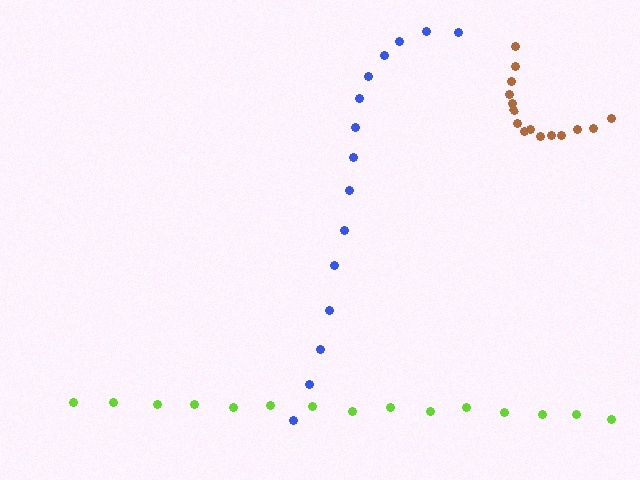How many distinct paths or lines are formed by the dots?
There are 3 distinct paths.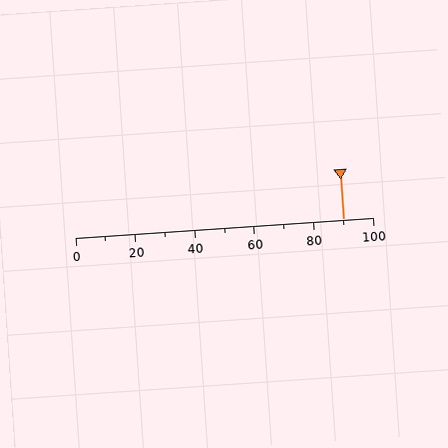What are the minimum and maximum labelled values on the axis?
The axis runs from 0 to 100.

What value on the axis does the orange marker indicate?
The marker indicates approximately 90.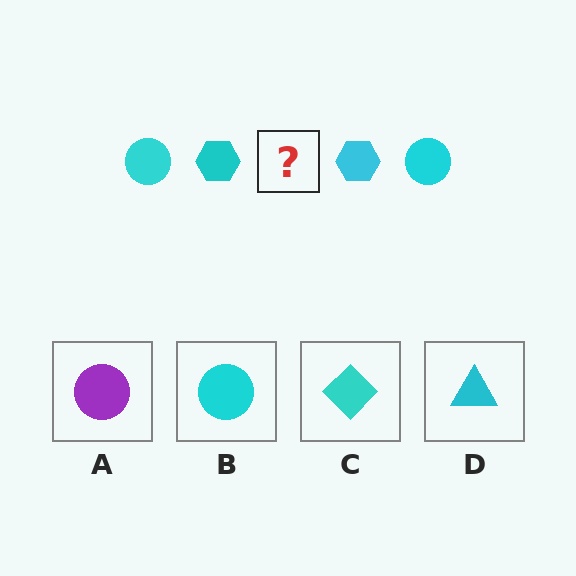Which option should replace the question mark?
Option B.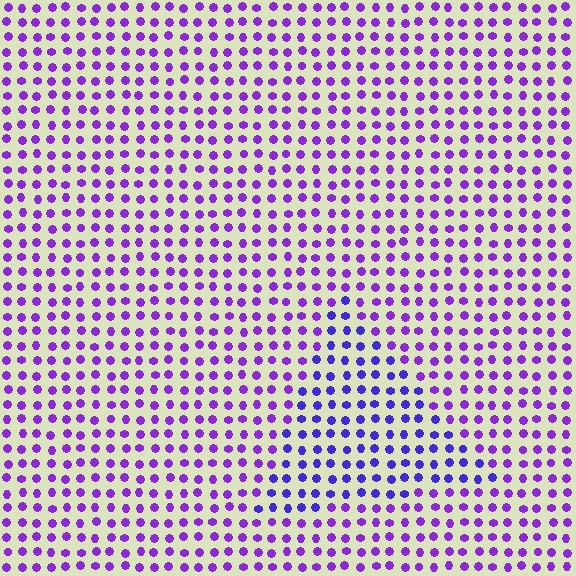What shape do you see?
I see a triangle.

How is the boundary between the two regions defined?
The boundary is defined purely by a slight shift in hue (about 26 degrees). Spacing, size, and orientation are identical on both sides.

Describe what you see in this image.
The image is filled with small purple elements in a uniform arrangement. A triangle-shaped region is visible where the elements are tinted to a slightly different hue, forming a subtle color boundary.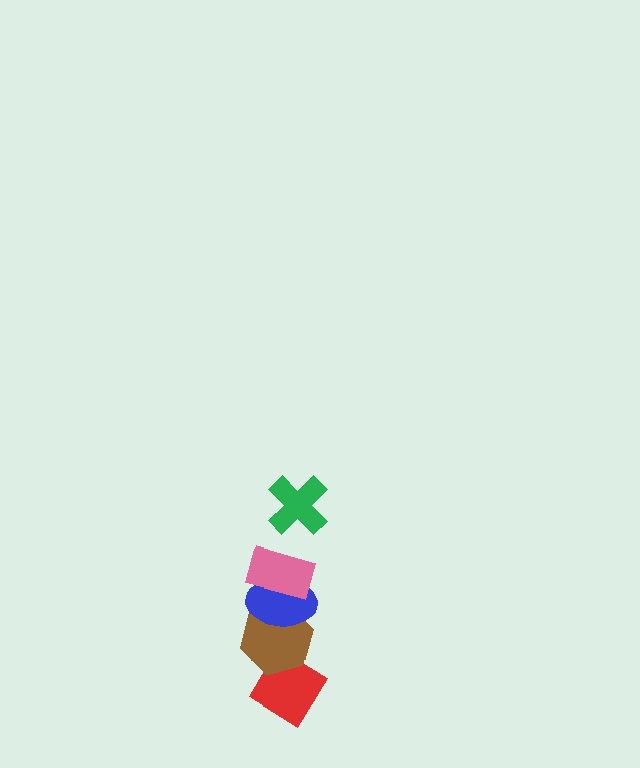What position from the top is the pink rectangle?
The pink rectangle is 2nd from the top.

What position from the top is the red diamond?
The red diamond is 5th from the top.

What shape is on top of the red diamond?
The brown hexagon is on top of the red diamond.